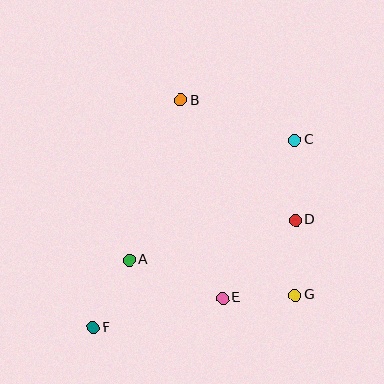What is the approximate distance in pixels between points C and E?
The distance between C and E is approximately 174 pixels.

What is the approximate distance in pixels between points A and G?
The distance between A and G is approximately 170 pixels.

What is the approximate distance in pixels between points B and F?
The distance between B and F is approximately 244 pixels.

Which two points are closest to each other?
Points E and G are closest to each other.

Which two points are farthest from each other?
Points C and F are farthest from each other.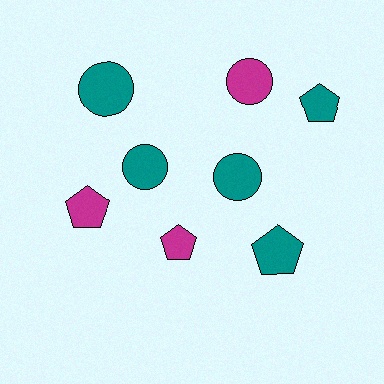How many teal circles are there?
There are 3 teal circles.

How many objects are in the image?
There are 8 objects.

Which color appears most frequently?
Teal, with 5 objects.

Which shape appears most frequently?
Circle, with 4 objects.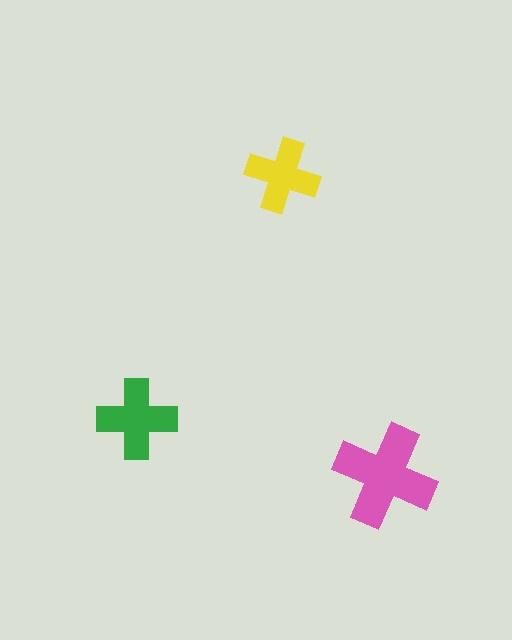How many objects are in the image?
There are 3 objects in the image.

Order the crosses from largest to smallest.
the pink one, the green one, the yellow one.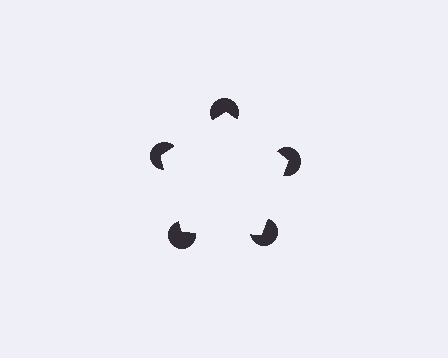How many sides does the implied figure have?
5 sides.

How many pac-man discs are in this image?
There are 5 — one at each vertex of the illusory pentagon.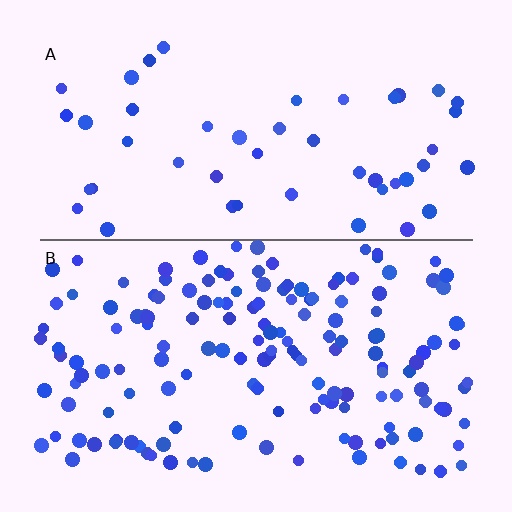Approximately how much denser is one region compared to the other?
Approximately 3.2× — region B over region A.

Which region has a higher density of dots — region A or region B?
B (the bottom).